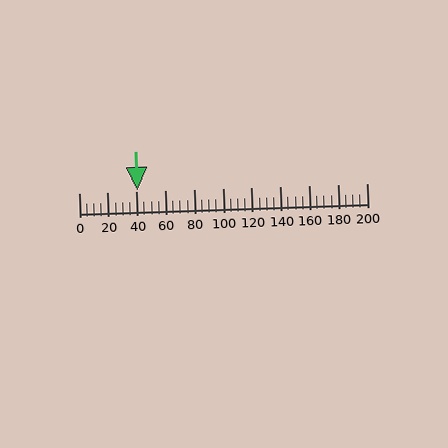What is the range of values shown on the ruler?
The ruler shows values from 0 to 200.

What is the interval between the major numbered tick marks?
The major tick marks are spaced 20 units apart.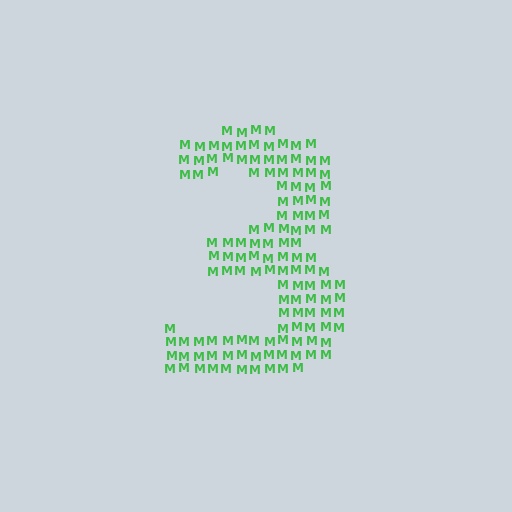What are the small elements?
The small elements are letter M's.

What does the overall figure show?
The overall figure shows the digit 3.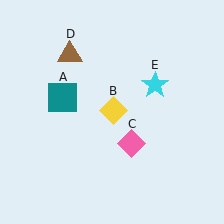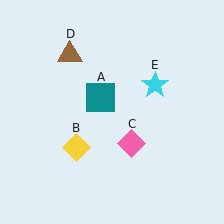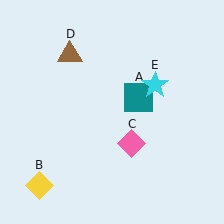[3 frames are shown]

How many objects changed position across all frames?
2 objects changed position: teal square (object A), yellow diamond (object B).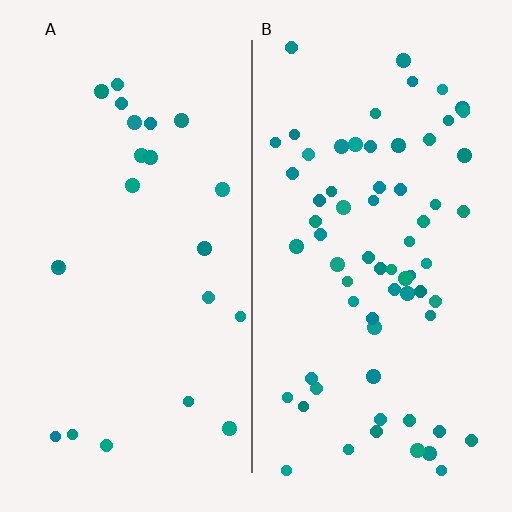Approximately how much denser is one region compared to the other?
Approximately 3.0× — region B over region A.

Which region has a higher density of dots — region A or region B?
B (the right).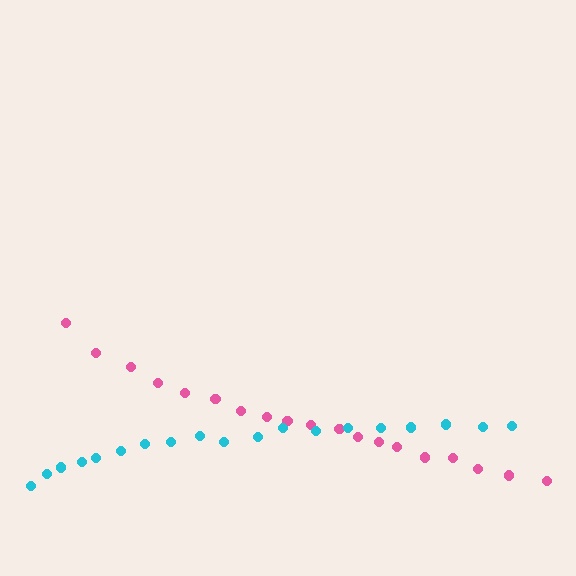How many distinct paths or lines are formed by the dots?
There are 2 distinct paths.